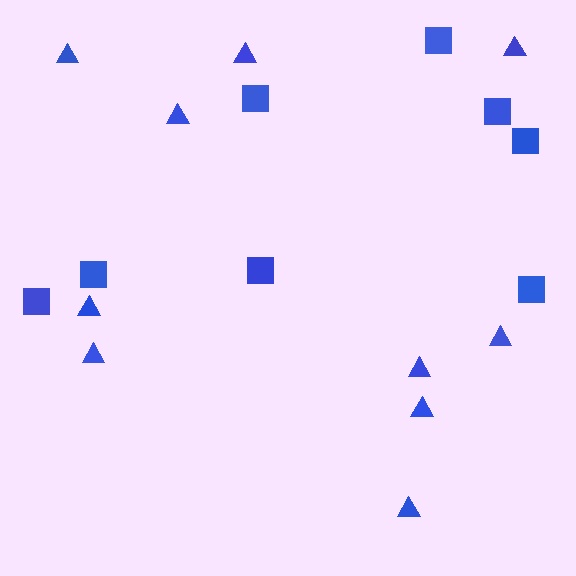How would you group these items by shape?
There are 2 groups: one group of triangles (10) and one group of squares (8).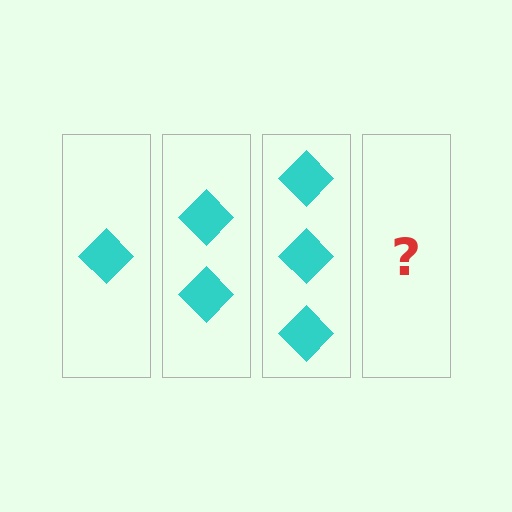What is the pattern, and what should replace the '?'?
The pattern is that each step adds one more diamond. The '?' should be 4 diamonds.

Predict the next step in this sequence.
The next step is 4 diamonds.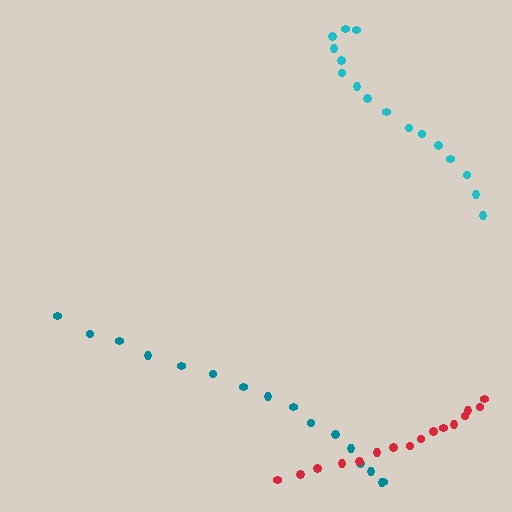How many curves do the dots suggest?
There are 3 distinct paths.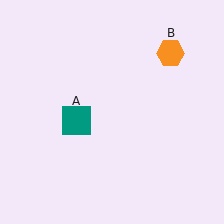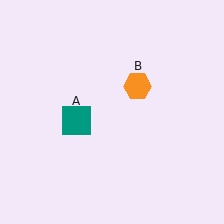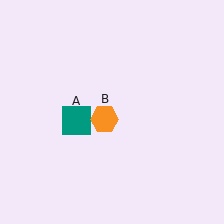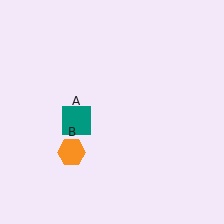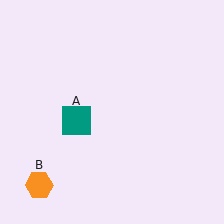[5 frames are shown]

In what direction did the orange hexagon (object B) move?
The orange hexagon (object B) moved down and to the left.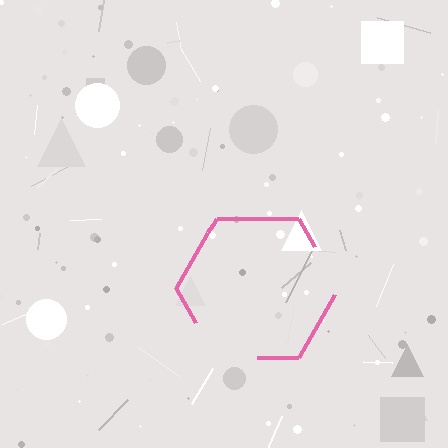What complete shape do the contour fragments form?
The contour fragments form a hexagon.